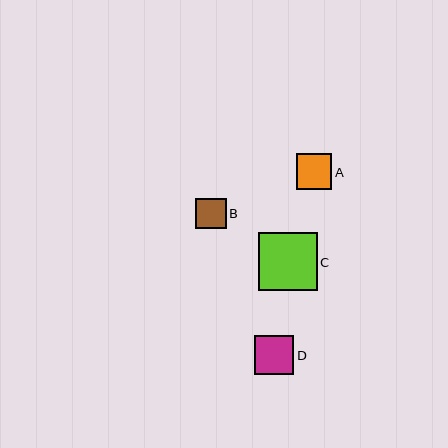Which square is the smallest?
Square B is the smallest with a size of approximately 30 pixels.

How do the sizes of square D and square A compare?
Square D and square A are approximately the same size.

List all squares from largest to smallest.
From largest to smallest: C, D, A, B.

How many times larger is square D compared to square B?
Square D is approximately 1.3 times the size of square B.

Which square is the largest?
Square C is the largest with a size of approximately 58 pixels.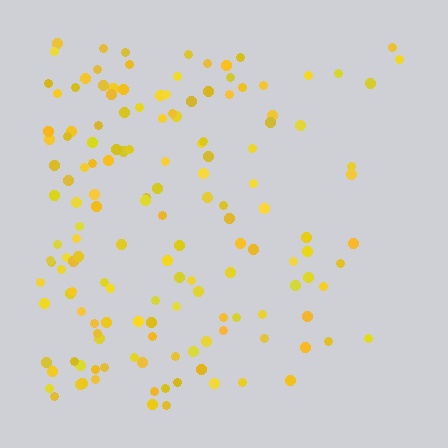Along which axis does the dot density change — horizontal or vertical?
Horizontal.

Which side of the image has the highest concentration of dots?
The left.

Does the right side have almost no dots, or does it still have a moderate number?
Still a moderate number, just noticeably fewer than the left.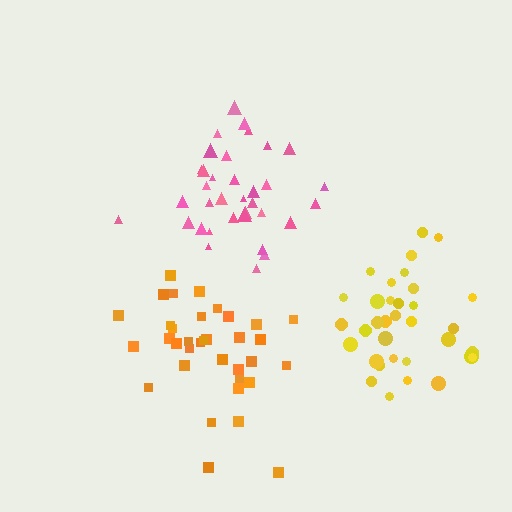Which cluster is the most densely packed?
Pink.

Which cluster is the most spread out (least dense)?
Orange.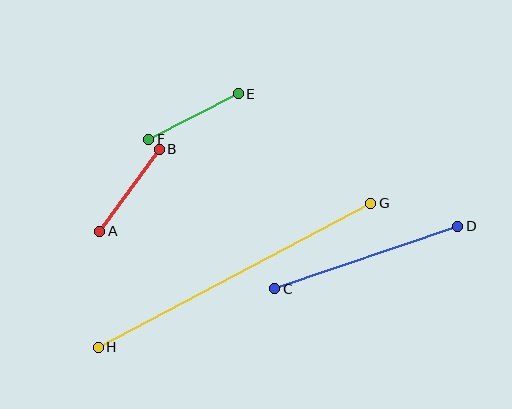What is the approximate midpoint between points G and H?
The midpoint is at approximately (234, 275) pixels.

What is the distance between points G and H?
The distance is approximately 308 pixels.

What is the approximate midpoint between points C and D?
The midpoint is at approximately (366, 257) pixels.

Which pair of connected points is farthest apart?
Points G and H are farthest apart.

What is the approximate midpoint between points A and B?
The midpoint is at approximately (130, 190) pixels.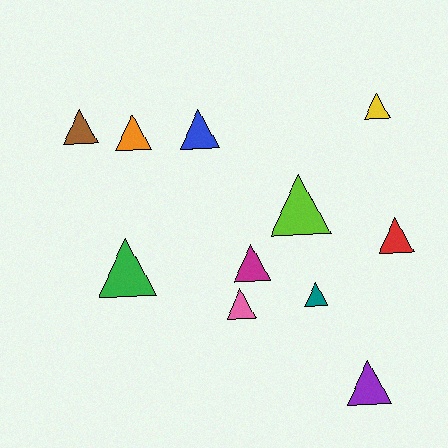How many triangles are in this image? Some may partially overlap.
There are 11 triangles.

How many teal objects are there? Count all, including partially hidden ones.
There is 1 teal object.